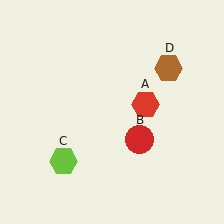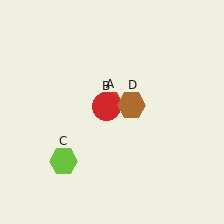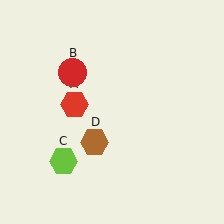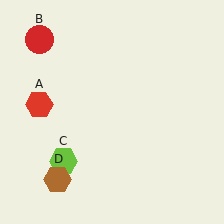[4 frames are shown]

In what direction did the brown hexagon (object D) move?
The brown hexagon (object D) moved down and to the left.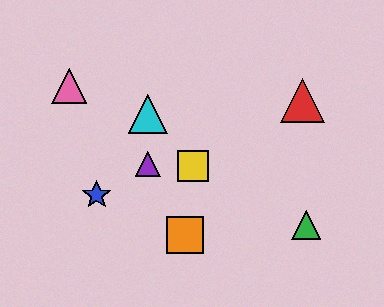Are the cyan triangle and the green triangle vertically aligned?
No, the cyan triangle is at x≈148 and the green triangle is at x≈306.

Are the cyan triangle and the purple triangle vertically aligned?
Yes, both are at x≈148.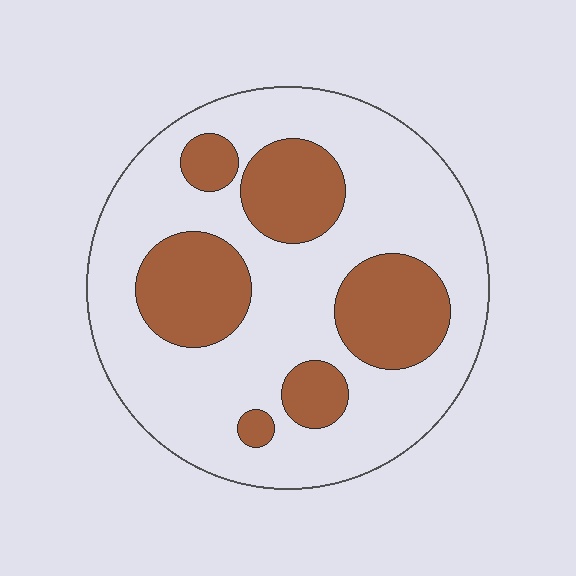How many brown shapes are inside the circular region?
6.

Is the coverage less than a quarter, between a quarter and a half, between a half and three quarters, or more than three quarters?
Between a quarter and a half.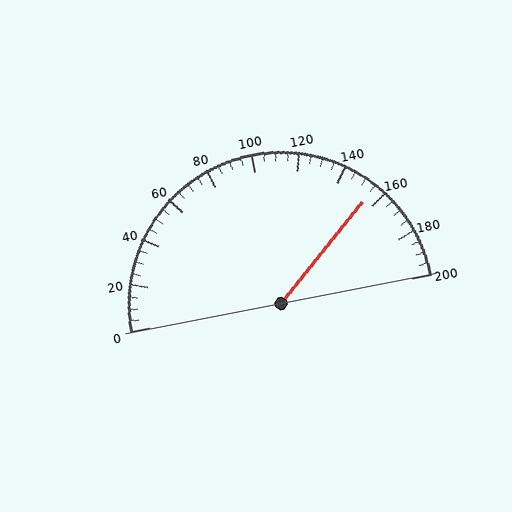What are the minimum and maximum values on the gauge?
The gauge ranges from 0 to 200.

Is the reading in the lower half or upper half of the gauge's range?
The reading is in the upper half of the range (0 to 200).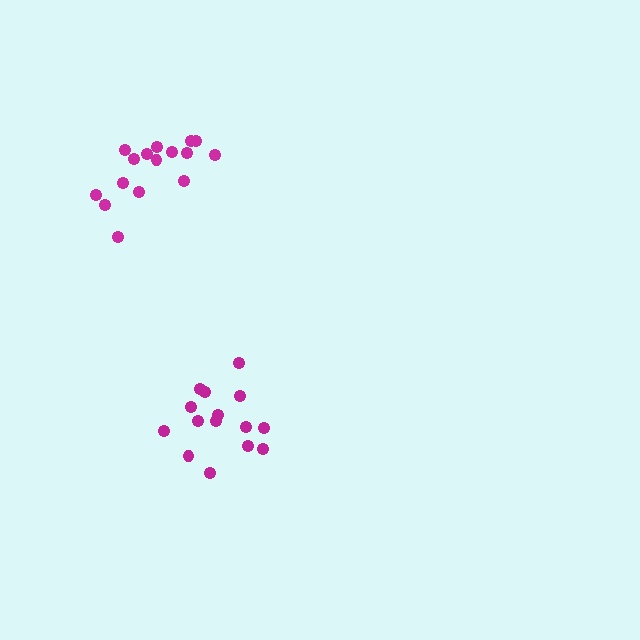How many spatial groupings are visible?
There are 2 spatial groupings.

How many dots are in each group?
Group 1: 15 dots, Group 2: 16 dots (31 total).